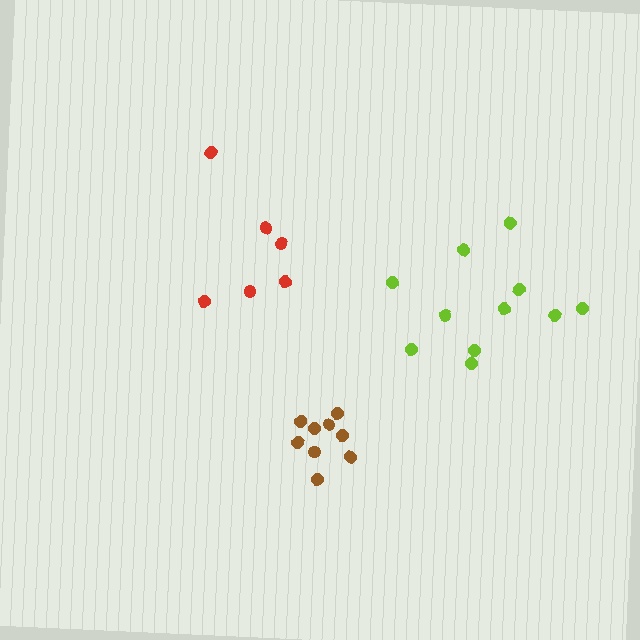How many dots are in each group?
Group 1: 9 dots, Group 2: 11 dots, Group 3: 6 dots (26 total).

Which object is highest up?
The red cluster is topmost.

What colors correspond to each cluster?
The clusters are colored: brown, lime, red.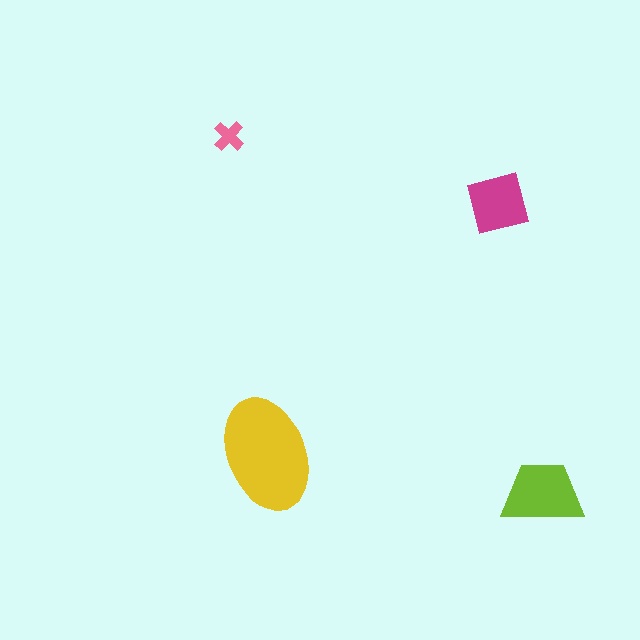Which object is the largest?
The yellow ellipse.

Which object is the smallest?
The pink cross.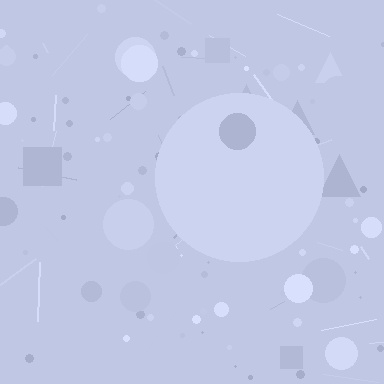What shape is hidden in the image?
A circle is hidden in the image.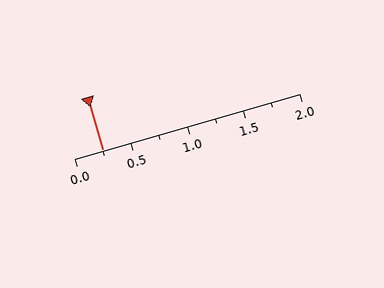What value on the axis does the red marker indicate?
The marker indicates approximately 0.25.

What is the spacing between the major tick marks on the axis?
The major ticks are spaced 0.5 apart.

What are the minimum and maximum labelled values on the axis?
The axis runs from 0.0 to 2.0.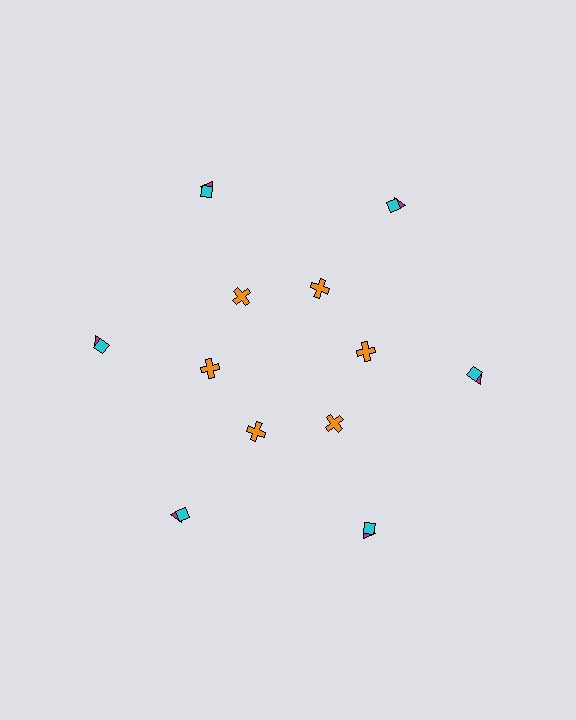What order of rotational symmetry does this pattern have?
This pattern has 6-fold rotational symmetry.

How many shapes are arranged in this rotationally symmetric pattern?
There are 18 shapes, arranged in 6 groups of 3.